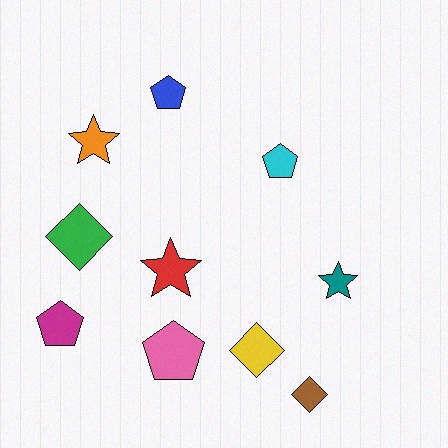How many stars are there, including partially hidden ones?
There are 3 stars.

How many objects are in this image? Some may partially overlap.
There are 10 objects.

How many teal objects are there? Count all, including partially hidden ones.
There is 1 teal object.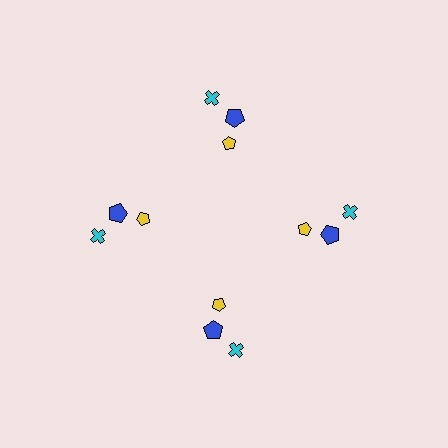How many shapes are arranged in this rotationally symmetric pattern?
There are 12 shapes, arranged in 4 groups of 3.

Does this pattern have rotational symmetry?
Yes, this pattern has 4-fold rotational symmetry. It looks the same after rotating 90 degrees around the center.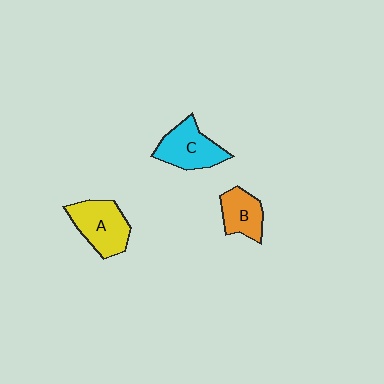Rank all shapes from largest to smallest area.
From largest to smallest: A (yellow), C (cyan), B (orange).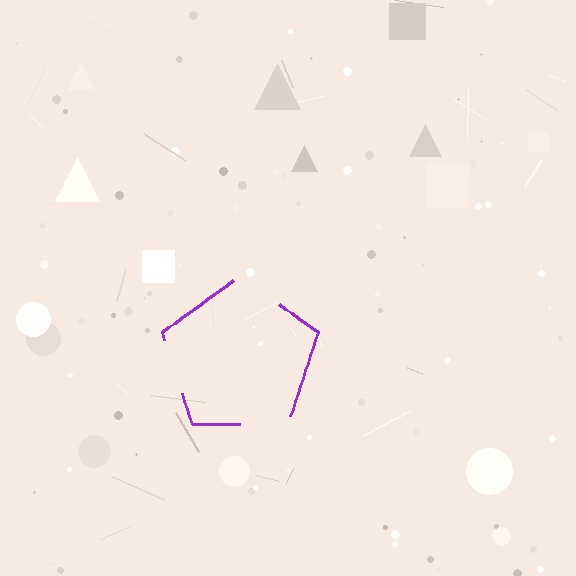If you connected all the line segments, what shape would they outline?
They would outline a pentagon.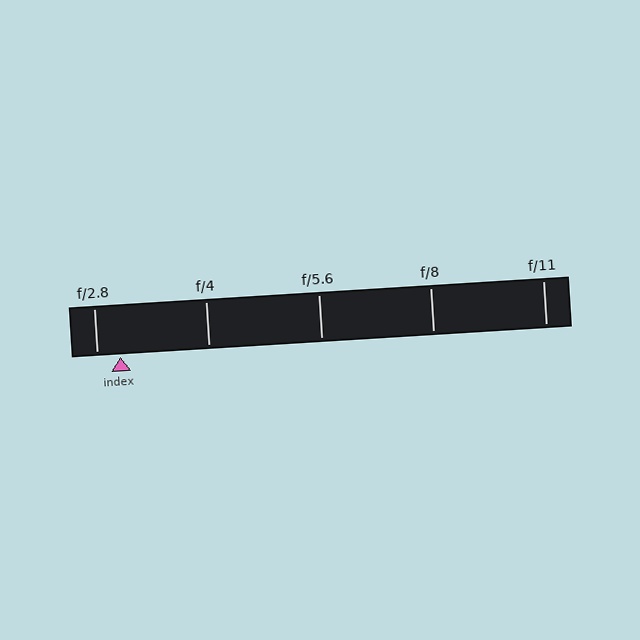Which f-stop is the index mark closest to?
The index mark is closest to f/2.8.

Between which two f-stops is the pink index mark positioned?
The index mark is between f/2.8 and f/4.